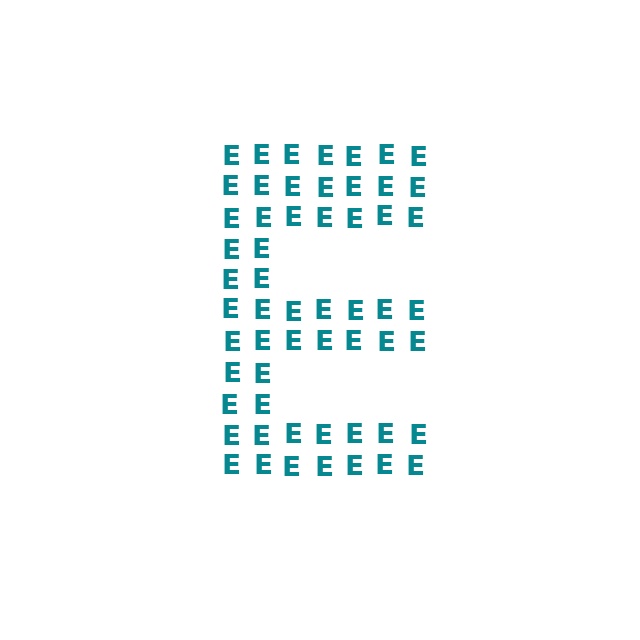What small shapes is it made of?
It is made of small letter E's.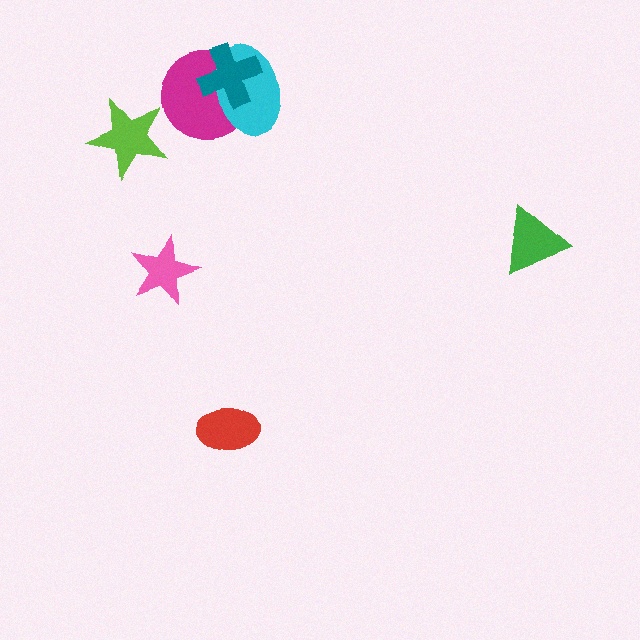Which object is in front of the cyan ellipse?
The teal cross is in front of the cyan ellipse.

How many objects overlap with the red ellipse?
0 objects overlap with the red ellipse.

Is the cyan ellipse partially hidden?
Yes, it is partially covered by another shape.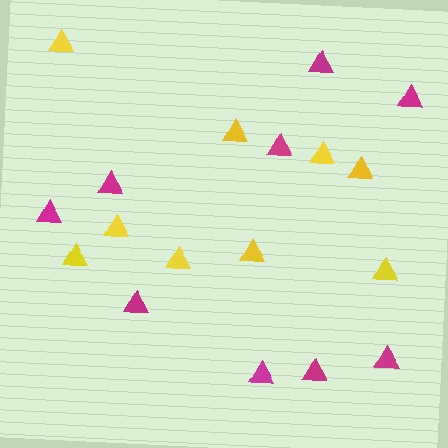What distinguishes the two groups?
There are 2 groups: one group of yellow triangles (9) and one group of magenta triangles (9).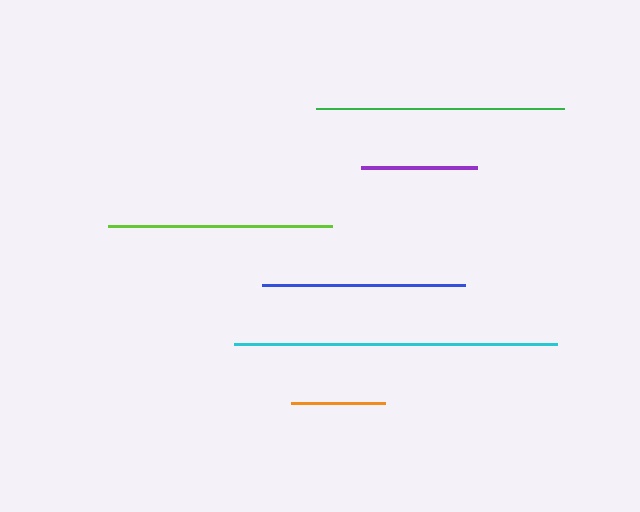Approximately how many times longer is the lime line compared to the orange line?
The lime line is approximately 2.4 times the length of the orange line.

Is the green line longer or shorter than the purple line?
The green line is longer than the purple line.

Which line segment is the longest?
The cyan line is the longest at approximately 323 pixels.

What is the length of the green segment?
The green segment is approximately 248 pixels long.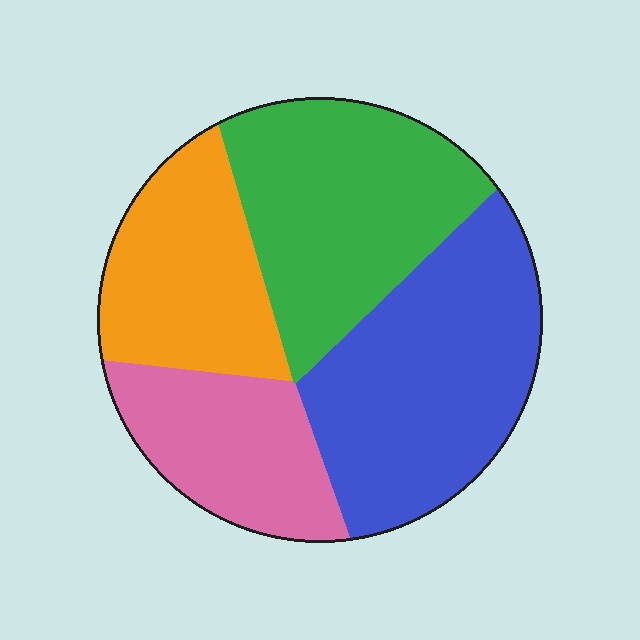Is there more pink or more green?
Green.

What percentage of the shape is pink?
Pink covers roughly 20% of the shape.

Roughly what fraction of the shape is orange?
Orange covers 21% of the shape.